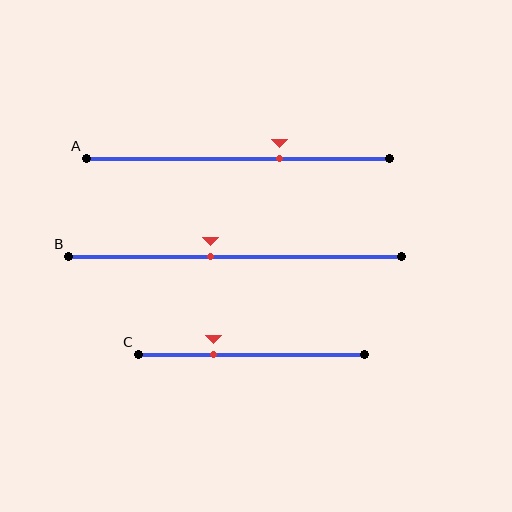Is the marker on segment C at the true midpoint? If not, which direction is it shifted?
No, the marker on segment C is shifted to the left by about 17% of the segment length.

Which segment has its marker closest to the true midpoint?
Segment B has its marker closest to the true midpoint.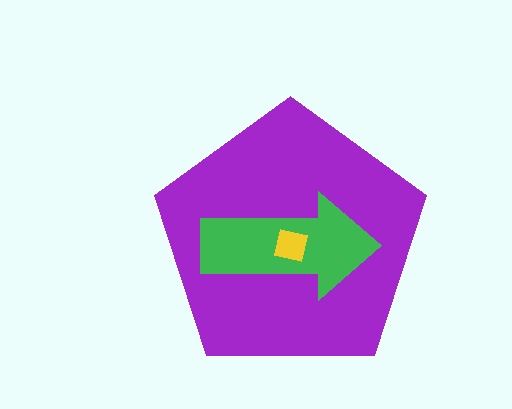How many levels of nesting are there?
3.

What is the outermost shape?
The purple pentagon.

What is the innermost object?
The yellow square.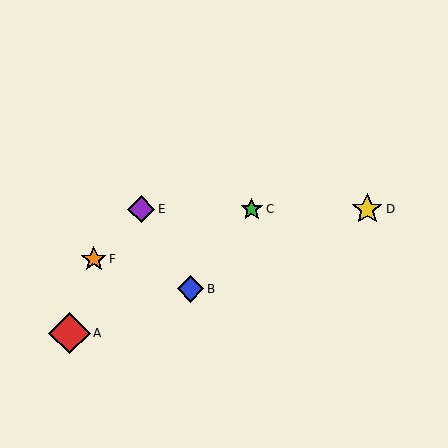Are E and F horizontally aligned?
No, E is at y≈209 and F is at y≈259.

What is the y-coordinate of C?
Object C is at y≈209.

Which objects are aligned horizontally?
Objects C, D, E are aligned horizontally.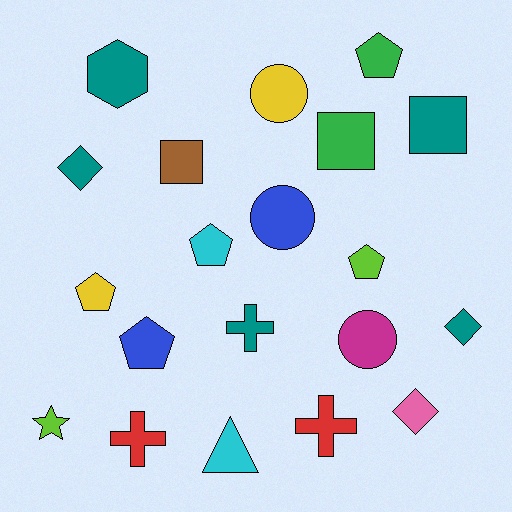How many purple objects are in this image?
There are no purple objects.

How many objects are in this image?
There are 20 objects.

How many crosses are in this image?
There are 3 crosses.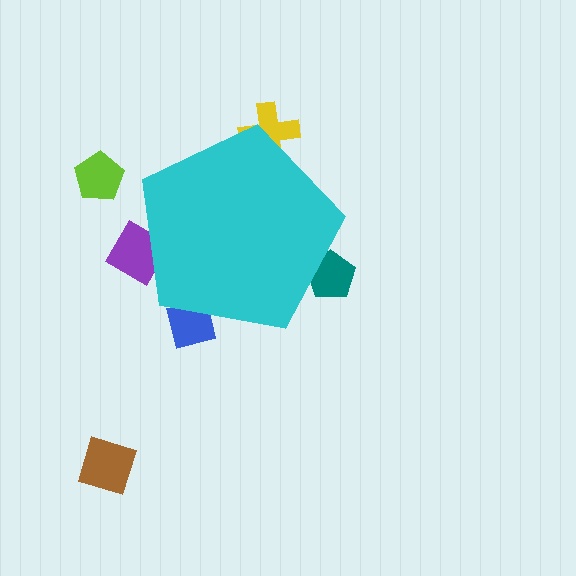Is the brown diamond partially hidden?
No, the brown diamond is fully visible.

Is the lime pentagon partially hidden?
No, the lime pentagon is fully visible.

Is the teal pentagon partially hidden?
Yes, the teal pentagon is partially hidden behind the cyan pentagon.